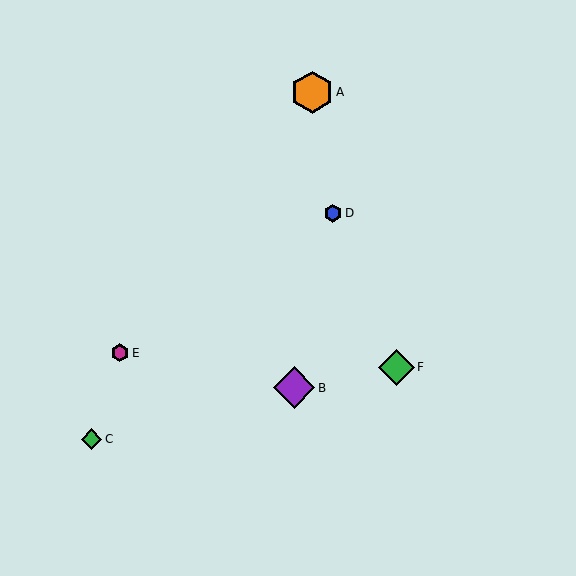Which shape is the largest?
The orange hexagon (labeled A) is the largest.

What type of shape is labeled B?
Shape B is a purple diamond.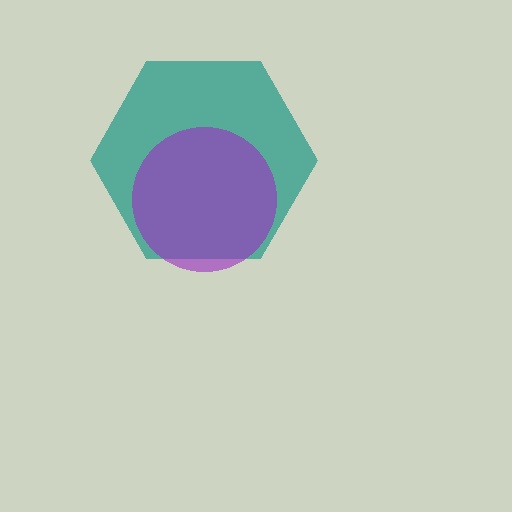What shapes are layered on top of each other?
The layered shapes are: a teal hexagon, a purple circle.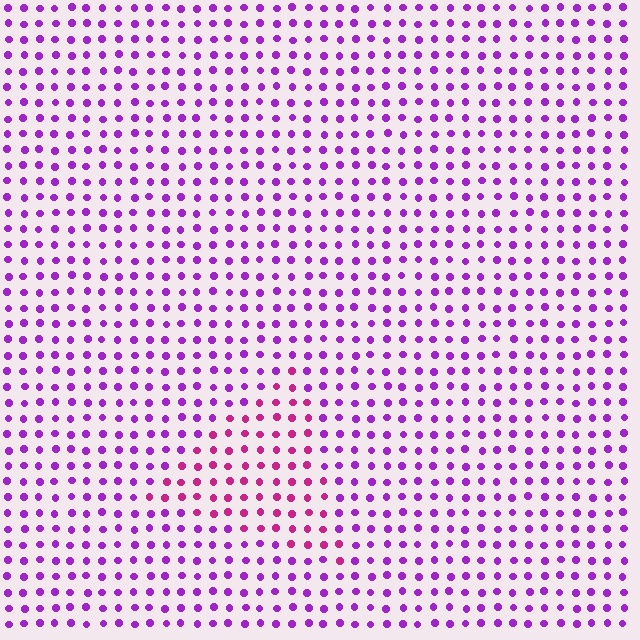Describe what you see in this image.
The image is filled with small purple elements in a uniform arrangement. A triangle-shaped region is visible where the elements are tinted to a slightly different hue, forming a subtle color boundary.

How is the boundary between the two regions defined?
The boundary is defined purely by a slight shift in hue (about 37 degrees). Spacing, size, and orientation are identical on both sides.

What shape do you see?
I see a triangle.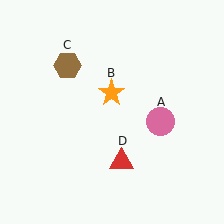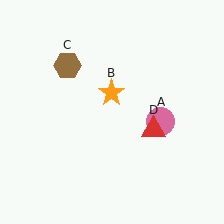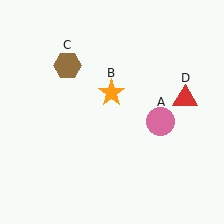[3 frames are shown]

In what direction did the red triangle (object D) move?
The red triangle (object D) moved up and to the right.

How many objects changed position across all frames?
1 object changed position: red triangle (object D).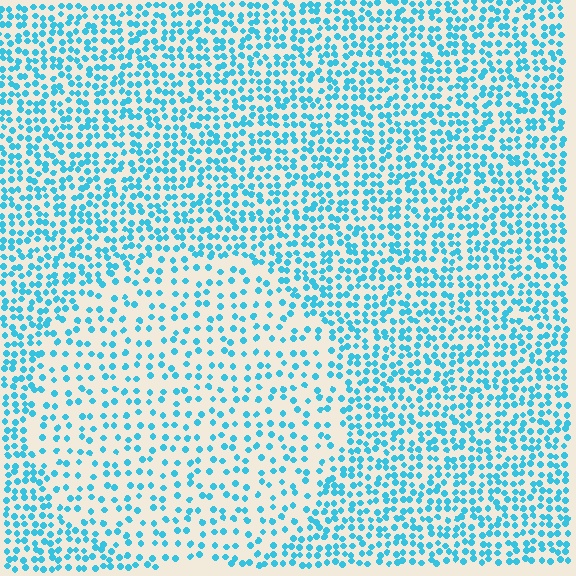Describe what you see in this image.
The image contains small cyan elements arranged at two different densities. A circle-shaped region is visible where the elements are less densely packed than the surrounding area.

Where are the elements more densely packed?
The elements are more densely packed outside the circle boundary.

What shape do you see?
I see a circle.